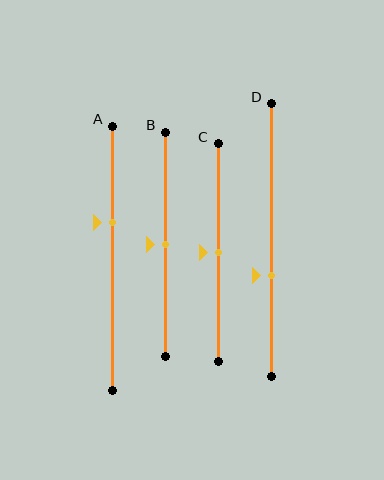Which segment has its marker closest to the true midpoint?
Segment B has its marker closest to the true midpoint.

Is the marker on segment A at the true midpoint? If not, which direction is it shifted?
No, the marker on segment A is shifted upward by about 13% of the segment length.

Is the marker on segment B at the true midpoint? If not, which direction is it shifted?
Yes, the marker on segment B is at the true midpoint.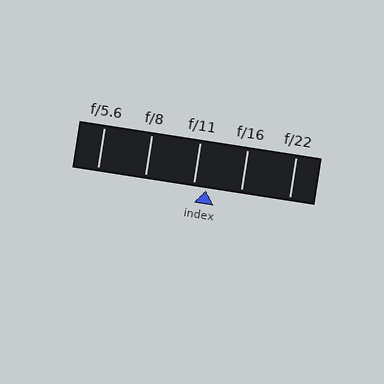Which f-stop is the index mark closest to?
The index mark is closest to f/11.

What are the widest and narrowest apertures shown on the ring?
The widest aperture shown is f/5.6 and the narrowest is f/22.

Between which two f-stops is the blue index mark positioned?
The index mark is between f/11 and f/16.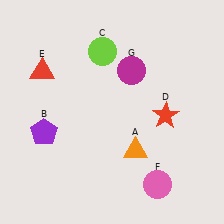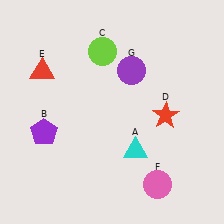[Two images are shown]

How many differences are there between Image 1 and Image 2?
There are 2 differences between the two images.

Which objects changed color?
A changed from orange to cyan. G changed from magenta to purple.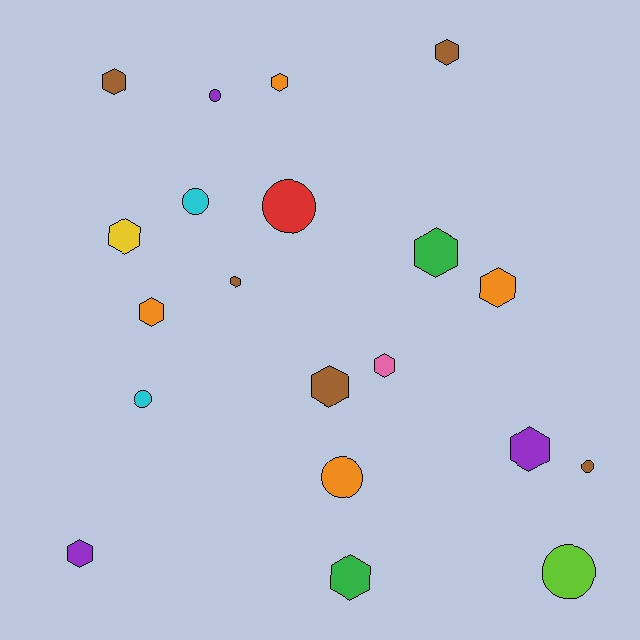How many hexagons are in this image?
There are 13 hexagons.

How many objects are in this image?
There are 20 objects.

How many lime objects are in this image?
There is 1 lime object.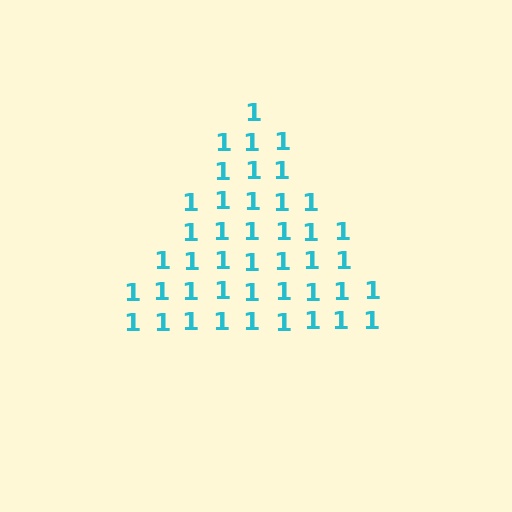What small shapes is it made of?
It is made of small digit 1's.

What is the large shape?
The large shape is a triangle.